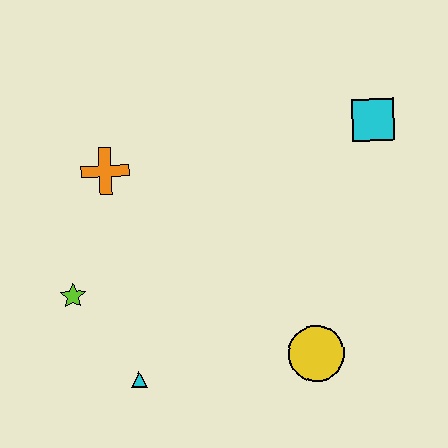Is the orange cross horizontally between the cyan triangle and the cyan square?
No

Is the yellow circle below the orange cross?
Yes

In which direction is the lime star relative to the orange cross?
The lime star is below the orange cross.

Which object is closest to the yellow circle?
The cyan triangle is closest to the yellow circle.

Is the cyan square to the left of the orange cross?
No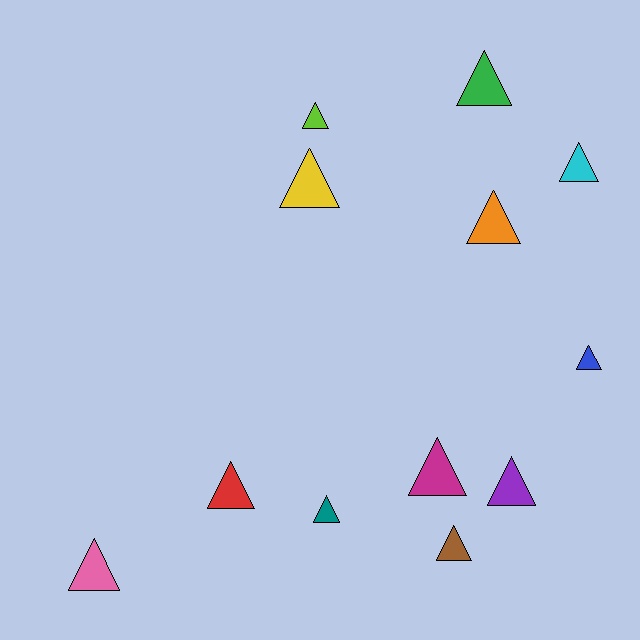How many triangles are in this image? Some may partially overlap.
There are 12 triangles.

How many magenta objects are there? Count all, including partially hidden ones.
There is 1 magenta object.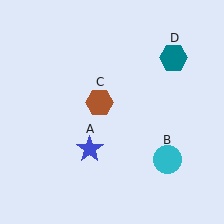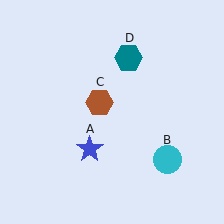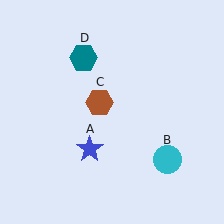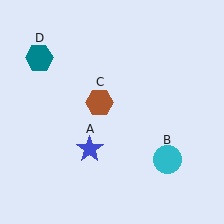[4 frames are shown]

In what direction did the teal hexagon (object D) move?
The teal hexagon (object D) moved left.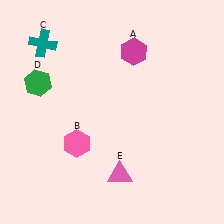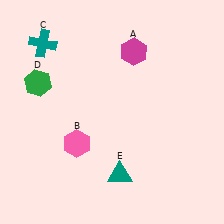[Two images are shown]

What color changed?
The triangle (E) changed from pink in Image 1 to teal in Image 2.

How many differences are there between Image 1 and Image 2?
There is 1 difference between the two images.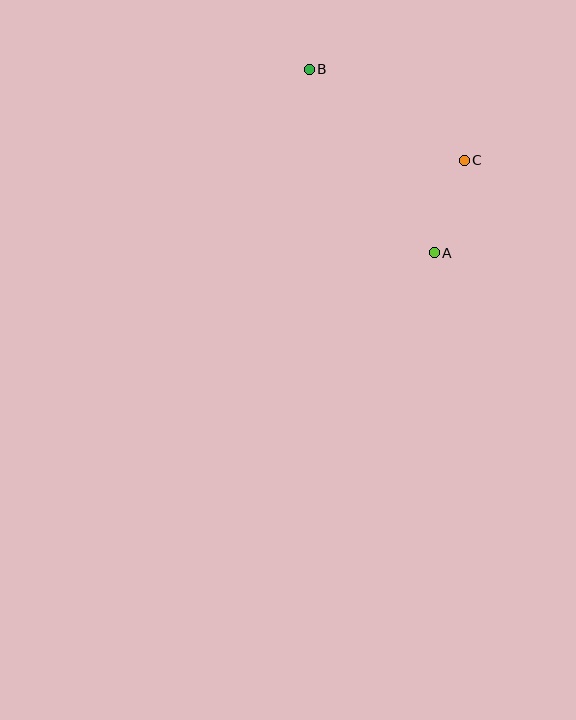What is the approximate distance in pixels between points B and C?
The distance between B and C is approximately 180 pixels.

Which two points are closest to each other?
Points A and C are closest to each other.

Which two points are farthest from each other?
Points A and B are farthest from each other.